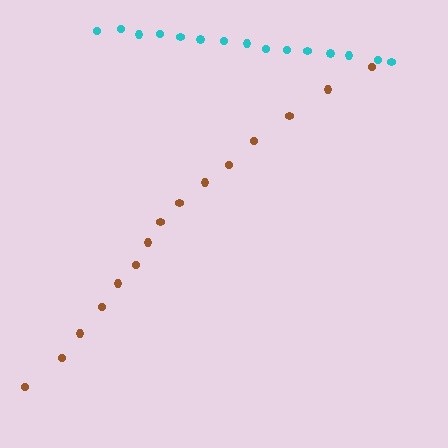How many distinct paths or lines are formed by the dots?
There are 2 distinct paths.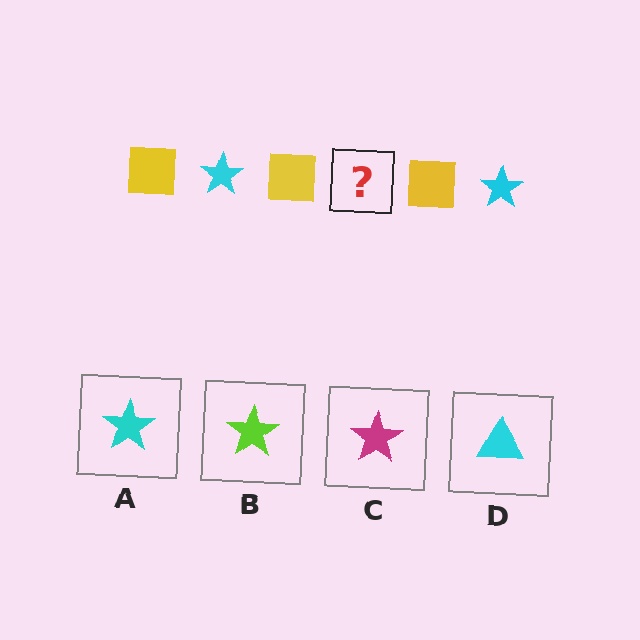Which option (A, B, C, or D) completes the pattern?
A.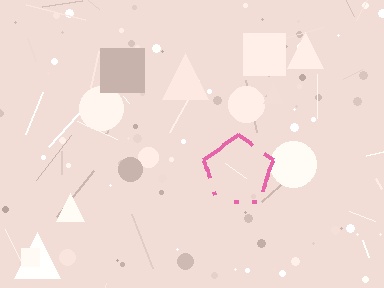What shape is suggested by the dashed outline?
The dashed outline suggests a pentagon.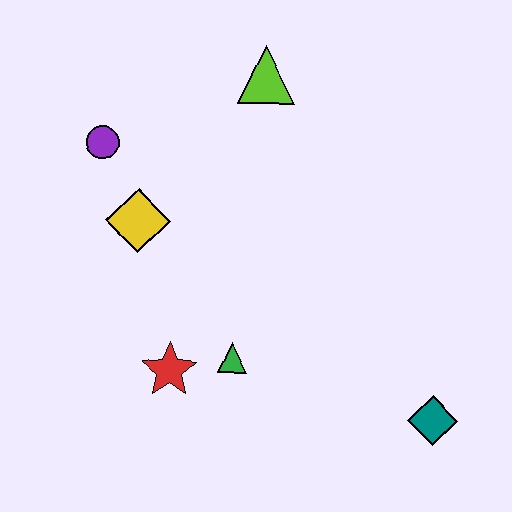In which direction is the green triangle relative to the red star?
The green triangle is to the right of the red star.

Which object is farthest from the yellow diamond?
The teal diamond is farthest from the yellow diamond.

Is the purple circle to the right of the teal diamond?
No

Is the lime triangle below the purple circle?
No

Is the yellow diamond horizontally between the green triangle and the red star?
No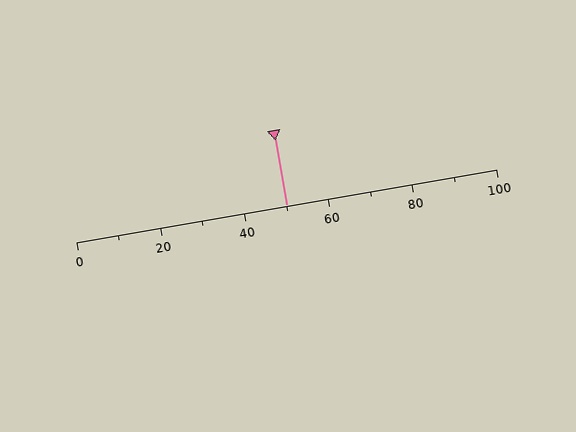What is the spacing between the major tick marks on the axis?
The major ticks are spaced 20 apart.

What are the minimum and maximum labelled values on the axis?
The axis runs from 0 to 100.